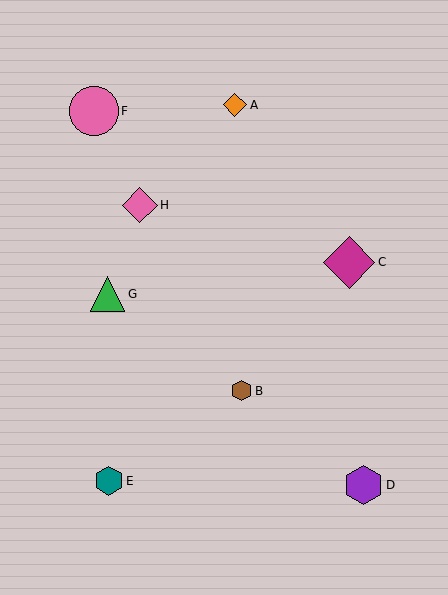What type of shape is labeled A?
Shape A is an orange diamond.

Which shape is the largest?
The magenta diamond (labeled C) is the largest.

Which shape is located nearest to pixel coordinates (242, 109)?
The orange diamond (labeled A) at (235, 105) is nearest to that location.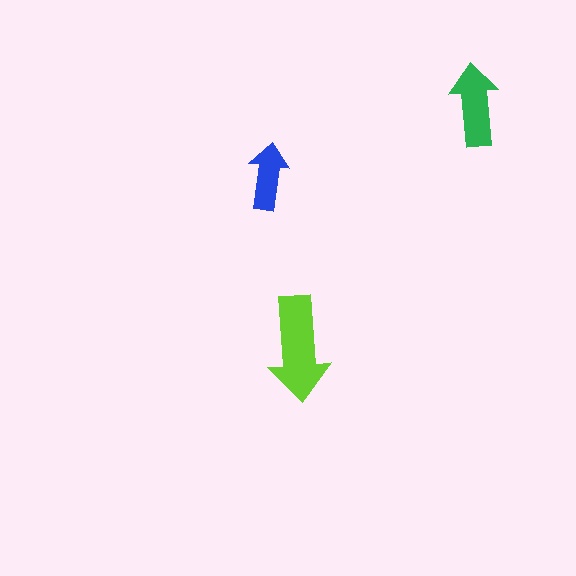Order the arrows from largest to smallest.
the lime one, the green one, the blue one.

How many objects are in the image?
There are 3 objects in the image.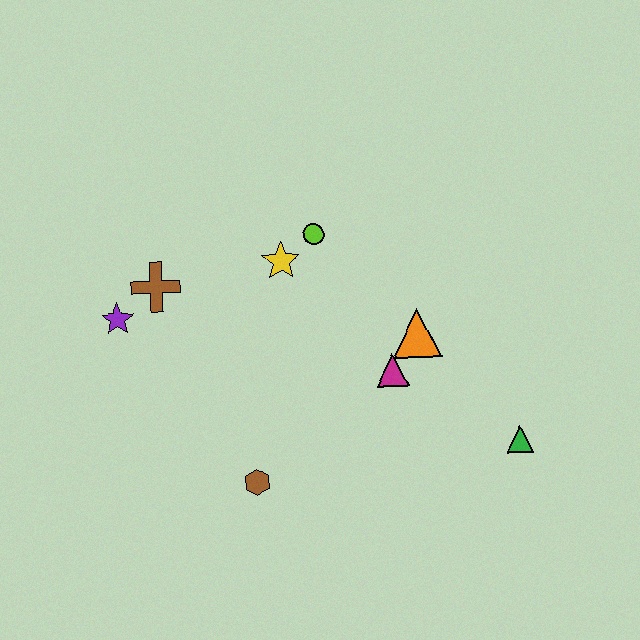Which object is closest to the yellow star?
The lime circle is closest to the yellow star.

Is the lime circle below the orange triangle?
No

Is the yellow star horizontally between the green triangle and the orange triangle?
No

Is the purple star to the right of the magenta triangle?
No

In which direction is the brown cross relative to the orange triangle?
The brown cross is to the left of the orange triangle.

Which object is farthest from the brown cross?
The green triangle is farthest from the brown cross.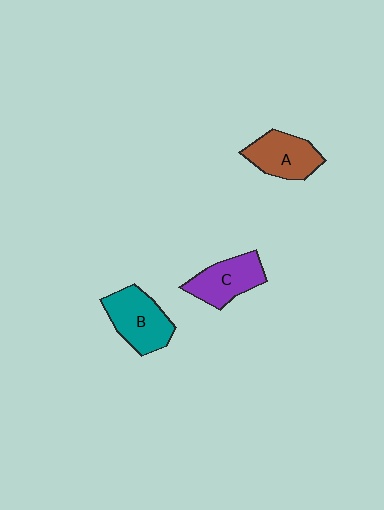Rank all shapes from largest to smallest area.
From largest to smallest: B (teal), A (brown), C (purple).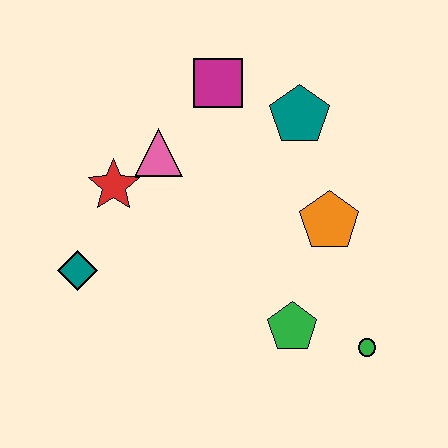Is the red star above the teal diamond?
Yes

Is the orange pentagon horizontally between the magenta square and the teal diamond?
No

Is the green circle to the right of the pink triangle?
Yes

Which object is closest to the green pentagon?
The green circle is closest to the green pentagon.